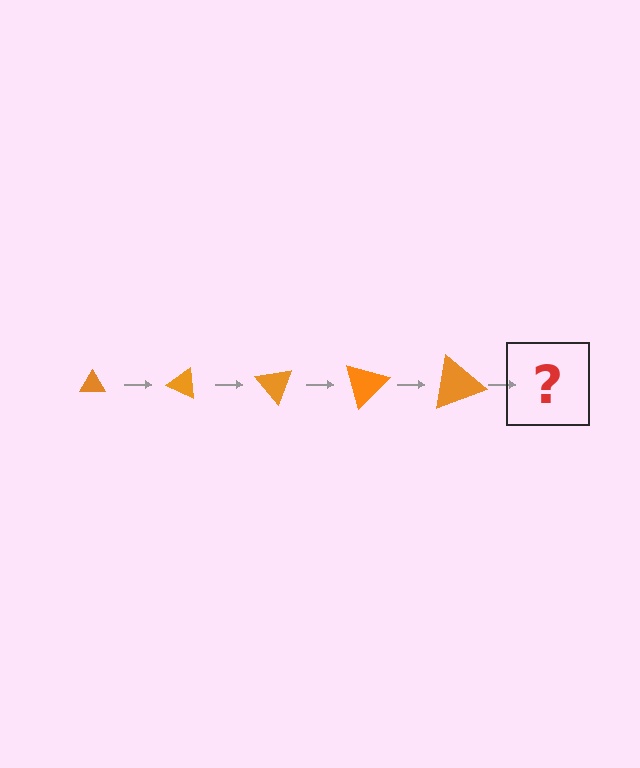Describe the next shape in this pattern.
It should be a triangle, larger than the previous one and rotated 125 degrees from the start.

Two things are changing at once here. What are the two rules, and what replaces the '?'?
The two rules are that the triangle grows larger each step and it rotates 25 degrees each step. The '?' should be a triangle, larger than the previous one and rotated 125 degrees from the start.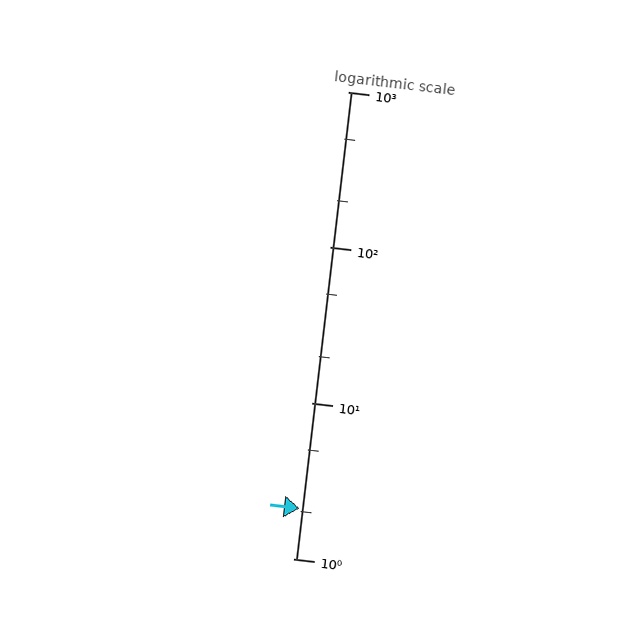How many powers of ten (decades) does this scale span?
The scale spans 3 decades, from 1 to 1000.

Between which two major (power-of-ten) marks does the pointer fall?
The pointer is between 1 and 10.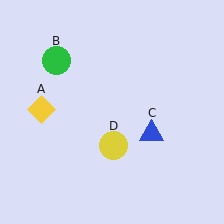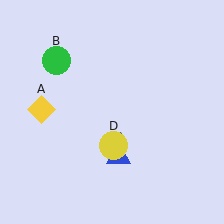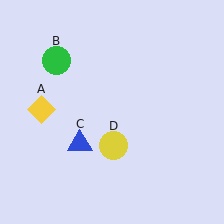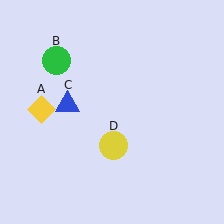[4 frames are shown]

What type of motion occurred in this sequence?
The blue triangle (object C) rotated clockwise around the center of the scene.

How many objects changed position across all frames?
1 object changed position: blue triangle (object C).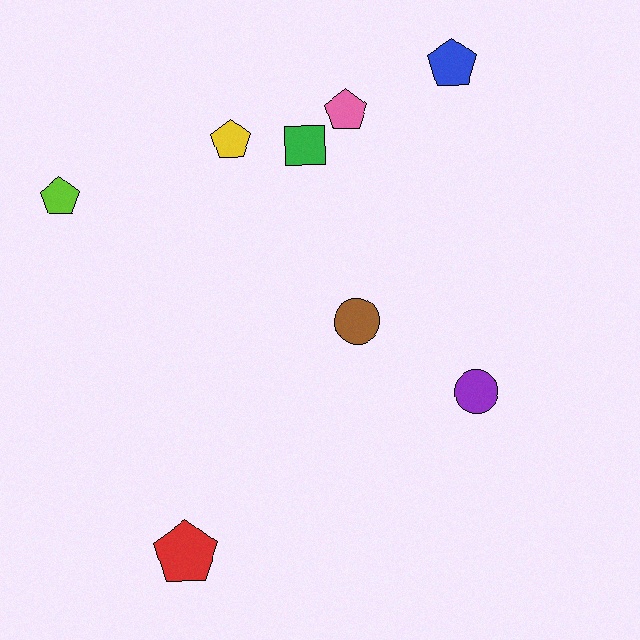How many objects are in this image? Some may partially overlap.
There are 8 objects.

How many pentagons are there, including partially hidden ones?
There are 5 pentagons.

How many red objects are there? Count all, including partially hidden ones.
There is 1 red object.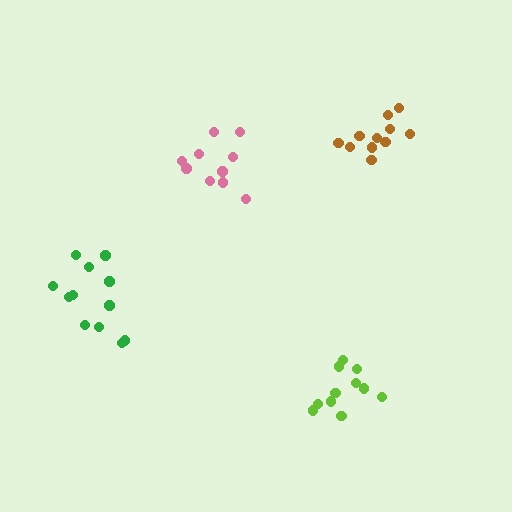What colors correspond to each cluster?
The clusters are colored: lime, brown, pink, green.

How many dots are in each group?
Group 1: 11 dots, Group 2: 11 dots, Group 3: 11 dots, Group 4: 12 dots (45 total).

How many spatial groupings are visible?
There are 4 spatial groupings.